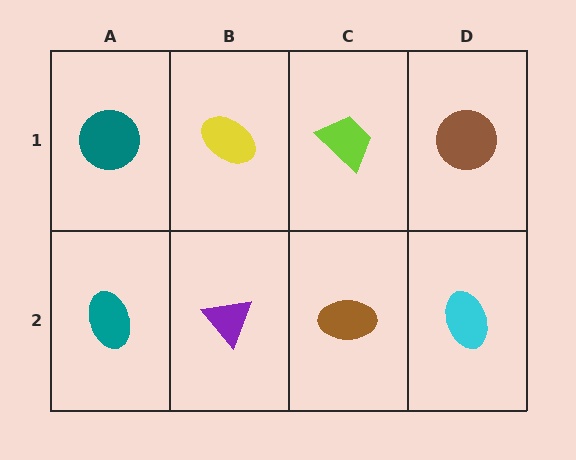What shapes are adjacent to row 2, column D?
A brown circle (row 1, column D), a brown ellipse (row 2, column C).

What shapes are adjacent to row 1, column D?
A cyan ellipse (row 2, column D), a lime trapezoid (row 1, column C).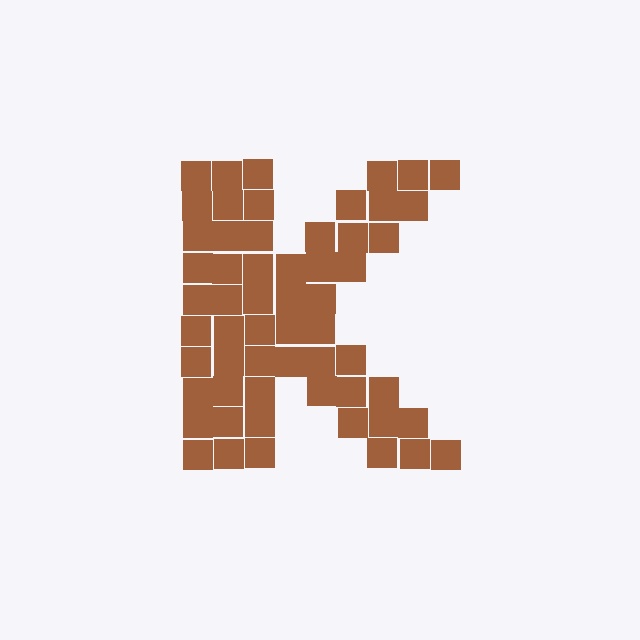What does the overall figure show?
The overall figure shows the letter K.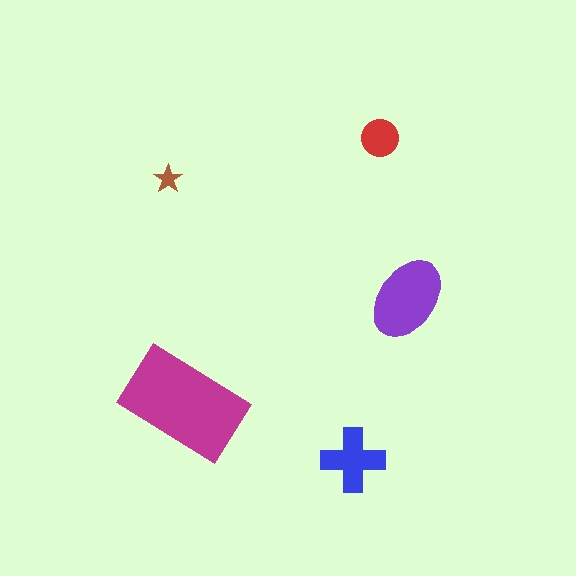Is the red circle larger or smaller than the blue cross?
Smaller.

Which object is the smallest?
The brown star.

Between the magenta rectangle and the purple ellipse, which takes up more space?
The magenta rectangle.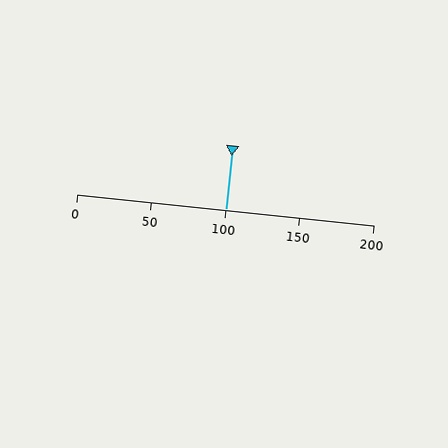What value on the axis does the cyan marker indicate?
The marker indicates approximately 100.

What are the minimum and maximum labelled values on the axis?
The axis runs from 0 to 200.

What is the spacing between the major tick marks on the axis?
The major ticks are spaced 50 apart.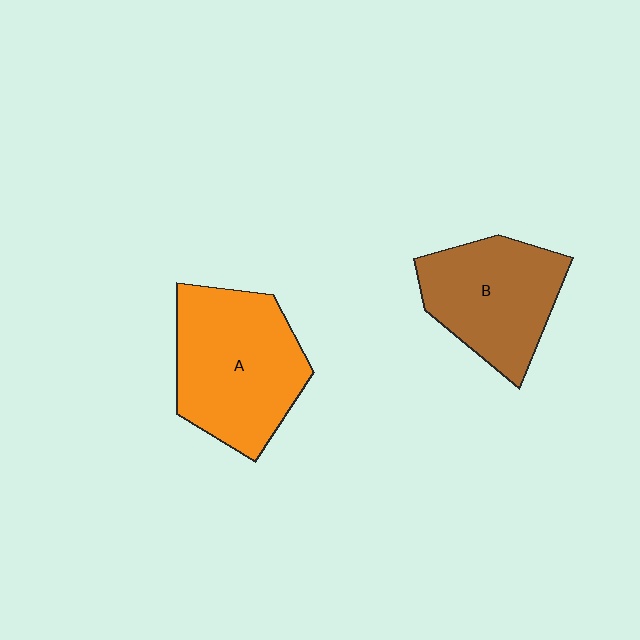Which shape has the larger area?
Shape A (orange).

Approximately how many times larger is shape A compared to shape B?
Approximately 1.2 times.